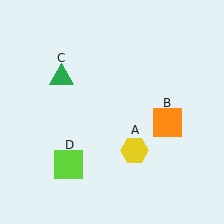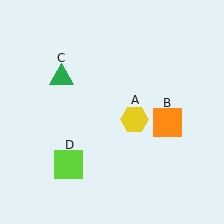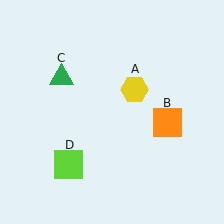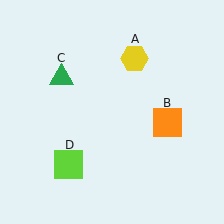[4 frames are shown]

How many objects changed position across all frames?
1 object changed position: yellow hexagon (object A).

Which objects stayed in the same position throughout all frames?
Orange square (object B) and green triangle (object C) and lime square (object D) remained stationary.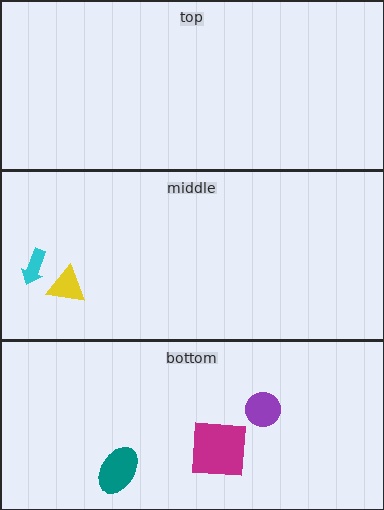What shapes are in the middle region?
The cyan arrow, the yellow triangle.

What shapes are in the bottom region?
The teal ellipse, the purple circle, the magenta square.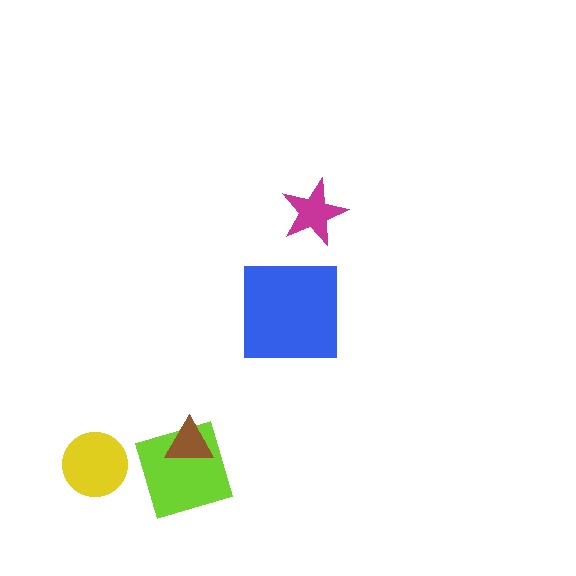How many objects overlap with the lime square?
1 object overlaps with the lime square.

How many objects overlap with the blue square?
0 objects overlap with the blue square.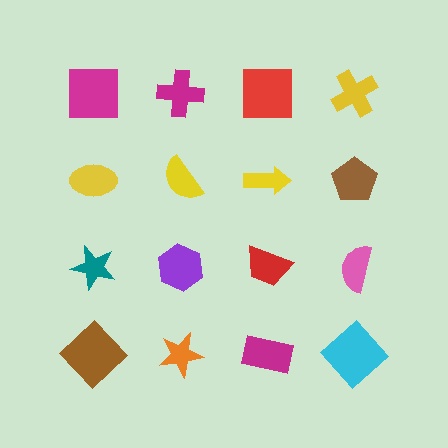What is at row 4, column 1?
A brown diamond.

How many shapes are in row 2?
4 shapes.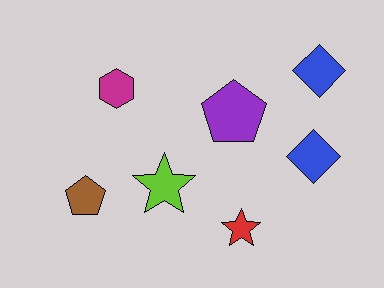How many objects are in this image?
There are 7 objects.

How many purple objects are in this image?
There is 1 purple object.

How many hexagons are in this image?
There is 1 hexagon.